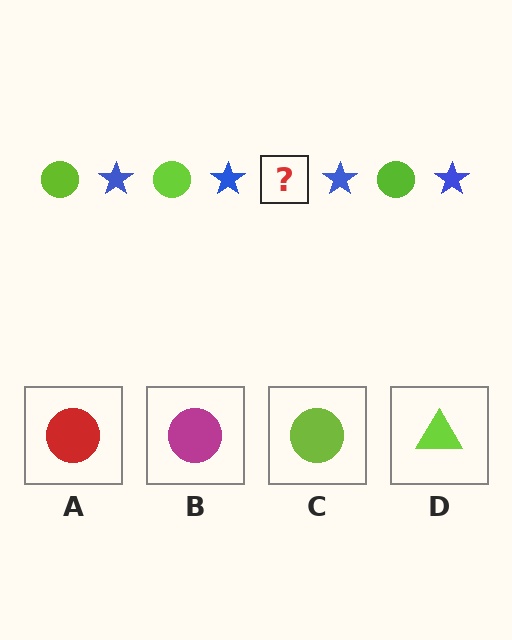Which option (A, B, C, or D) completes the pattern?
C.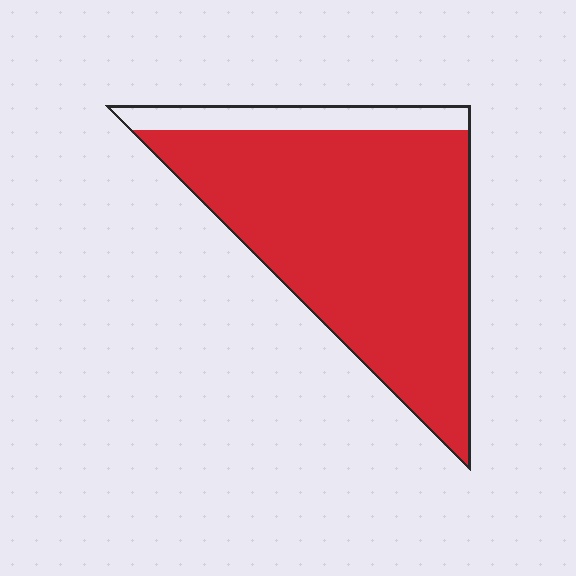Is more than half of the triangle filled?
Yes.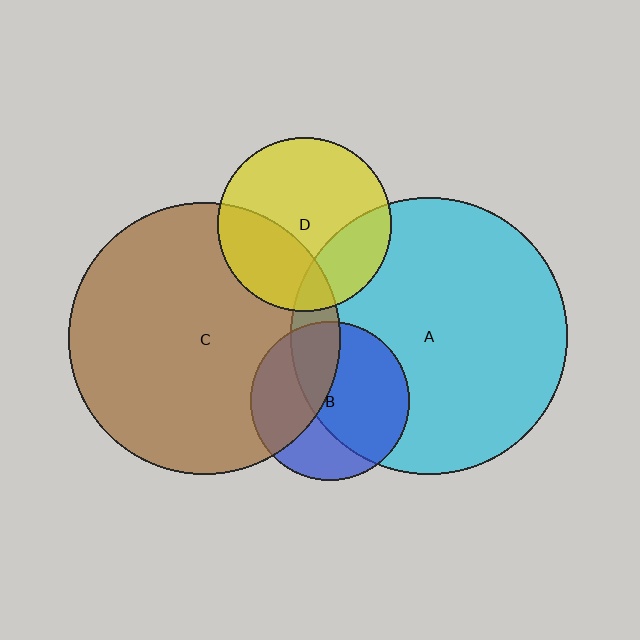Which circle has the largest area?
Circle A (cyan).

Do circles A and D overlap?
Yes.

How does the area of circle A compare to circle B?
Approximately 3.0 times.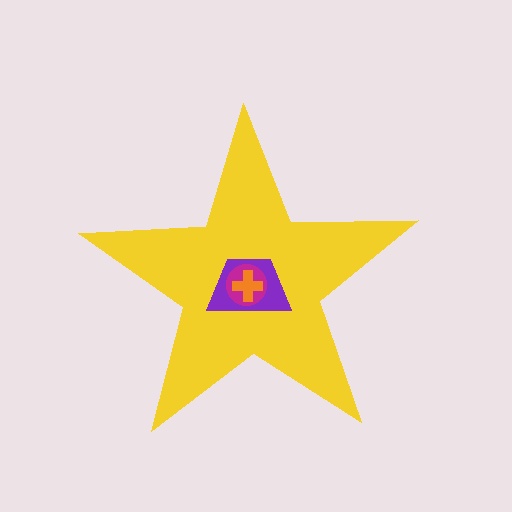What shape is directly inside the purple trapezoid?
The magenta circle.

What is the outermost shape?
The yellow star.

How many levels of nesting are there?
4.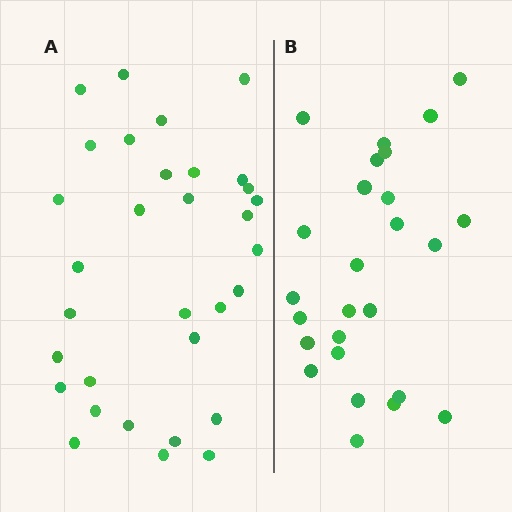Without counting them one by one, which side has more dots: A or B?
Region A (the left region) has more dots.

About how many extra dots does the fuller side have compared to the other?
Region A has about 6 more dots than region B.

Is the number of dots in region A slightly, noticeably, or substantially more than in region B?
Region A has only slightly more — the two regions are fairly close. The ratio is roughly 1.2 to 1.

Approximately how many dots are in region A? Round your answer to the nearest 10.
About 30 dots. (The exact count is 32, which rounds to 30.)